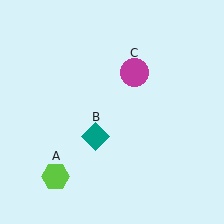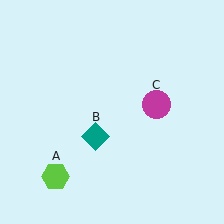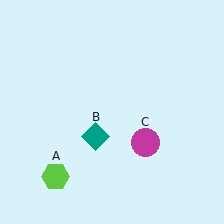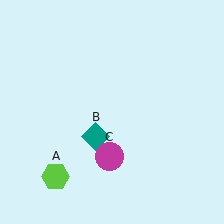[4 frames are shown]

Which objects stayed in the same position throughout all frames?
Lime hexagon (object A) and teal diamond (object B) remained stationary.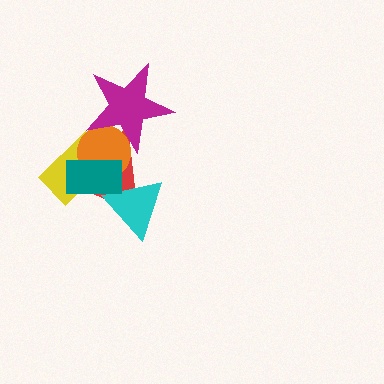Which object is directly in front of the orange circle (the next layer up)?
The teal rectangle is directly in front of the orange circle.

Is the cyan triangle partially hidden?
Yes, it is partially covered by another shape.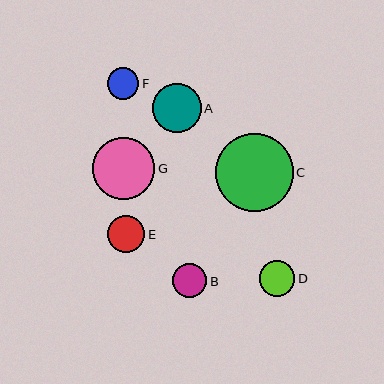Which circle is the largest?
Circle C is the largest with a size of approximately 78 pixels.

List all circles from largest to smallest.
From largest to smallest: C, G, A, E, D, B, F.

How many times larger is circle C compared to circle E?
Circle C is approximately 2.1 times the size of circle E.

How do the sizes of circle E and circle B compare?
Circle E and circle B are approximately the same size.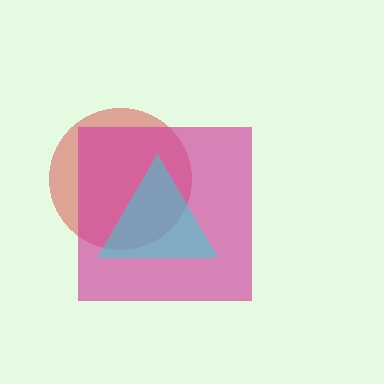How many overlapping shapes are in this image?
There are 3 overlapping shapes in the image.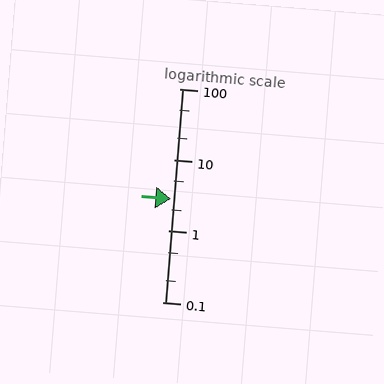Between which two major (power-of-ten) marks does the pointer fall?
The pointer is between 1 and 10.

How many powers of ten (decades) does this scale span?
The scale spans 3 decades, from 0.1 to 100.